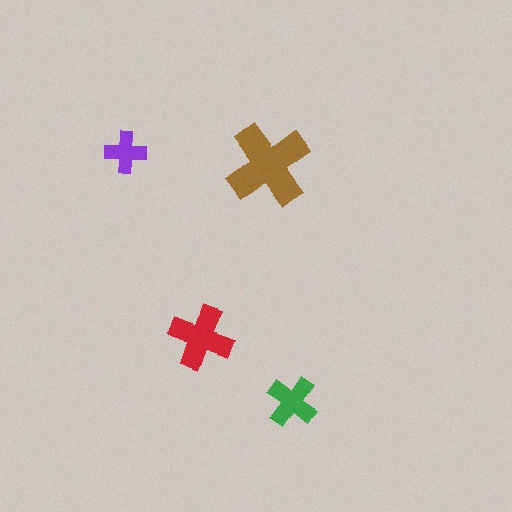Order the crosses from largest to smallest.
the brown one, the red one, the green one, the purple one.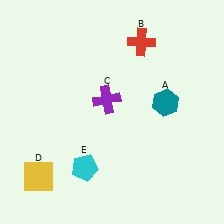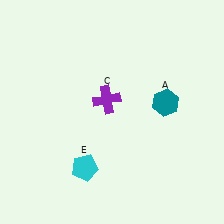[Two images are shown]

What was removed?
The red cross (B), the yellow square (D) were removed in Image 2.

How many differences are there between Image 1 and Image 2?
There are 2 differences between the two images.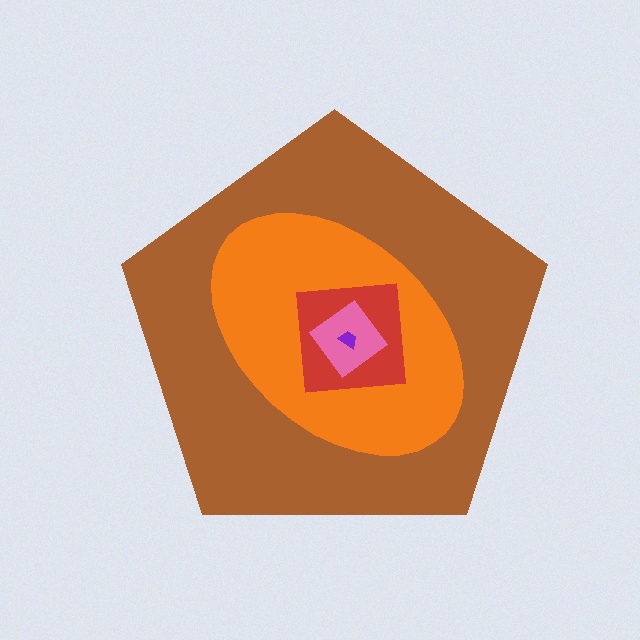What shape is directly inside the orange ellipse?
The red square.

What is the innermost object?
The purple trapezoid.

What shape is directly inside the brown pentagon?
The orange ellipse.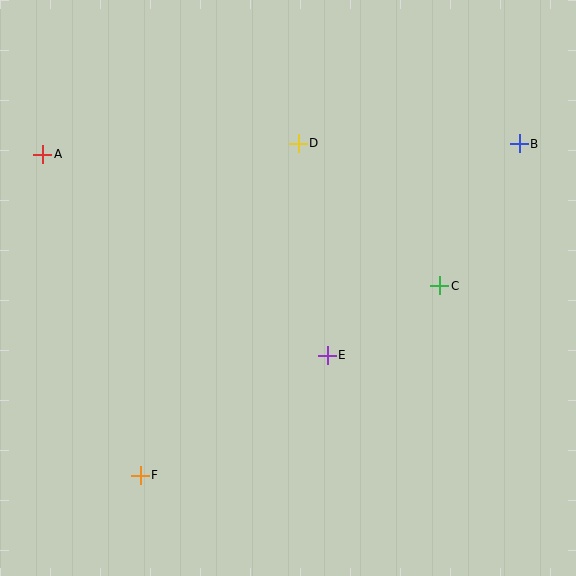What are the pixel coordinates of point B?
Point B is at (519, 144).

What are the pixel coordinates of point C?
Point C is at (440, 286).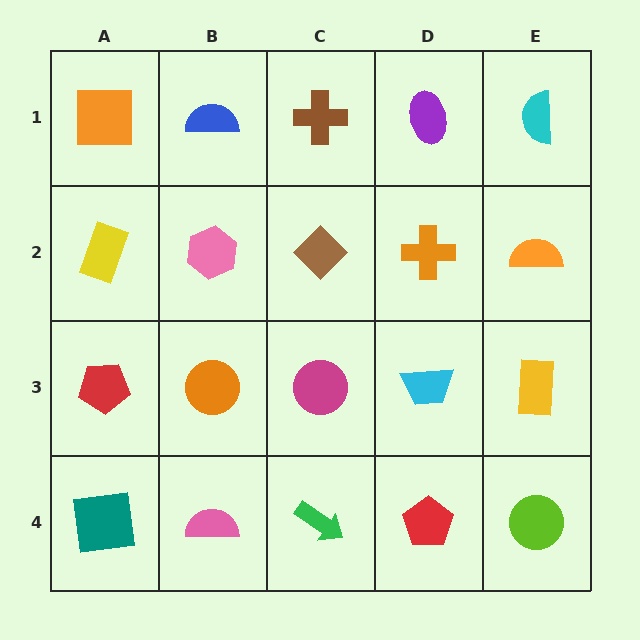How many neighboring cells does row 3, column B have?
4.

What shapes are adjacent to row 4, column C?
A magenta circle (row 3, column C), a pink semicircle (row 4, column B), a red pentagon (row 4, column D).